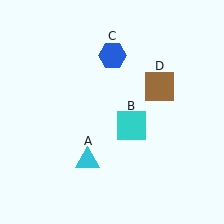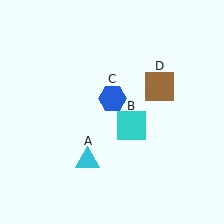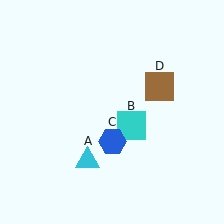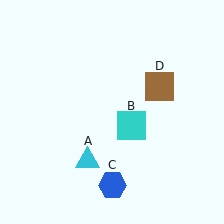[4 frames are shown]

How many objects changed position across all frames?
1 object changed position: blue hexagon (object C).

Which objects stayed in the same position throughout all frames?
Cyan triangle (object A) and cyan square (object B) and brown square (object D) remained stationary.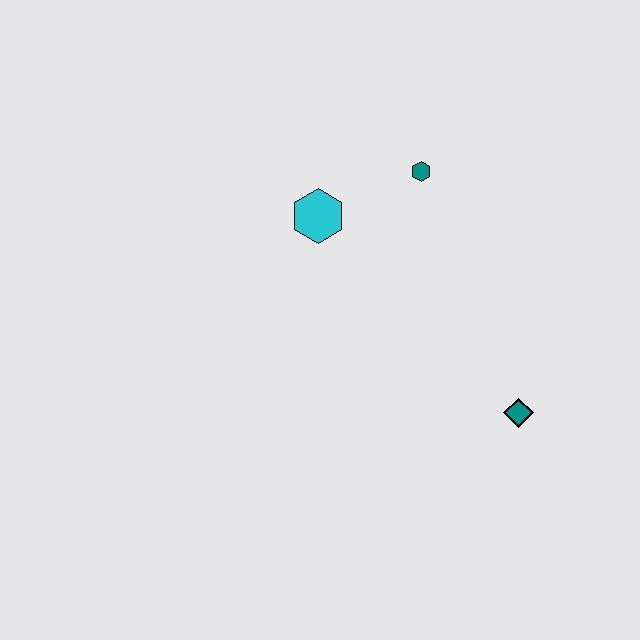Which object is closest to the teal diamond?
The teal hexagon is closest to the teal diamond.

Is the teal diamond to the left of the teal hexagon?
No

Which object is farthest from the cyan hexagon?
The teal diamond is farthest from the cyan hexagon.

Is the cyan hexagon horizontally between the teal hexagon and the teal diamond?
No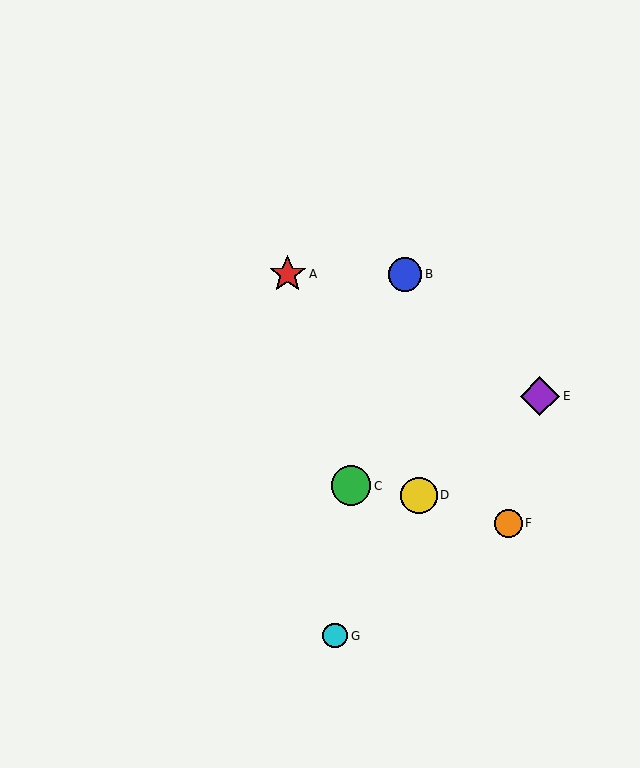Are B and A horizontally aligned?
Yes, both are at y≈274.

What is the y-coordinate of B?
Object B is at y≈274.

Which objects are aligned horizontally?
Objects A, B are aligned horizontally.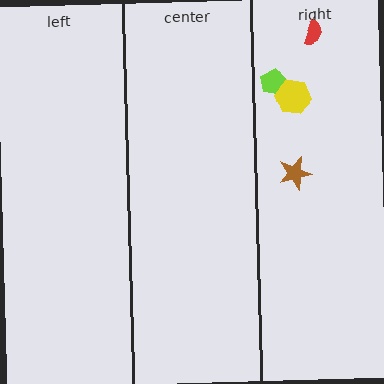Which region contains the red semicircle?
The right region.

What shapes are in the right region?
The lime pentagon, the brown star, the red semicircle, the yellow hexagon.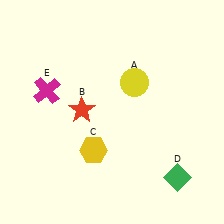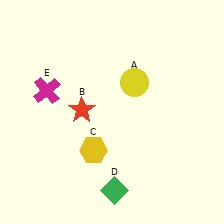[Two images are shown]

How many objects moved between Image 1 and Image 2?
1 object moved between the two images.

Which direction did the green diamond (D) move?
The green diamond (D) moved left.